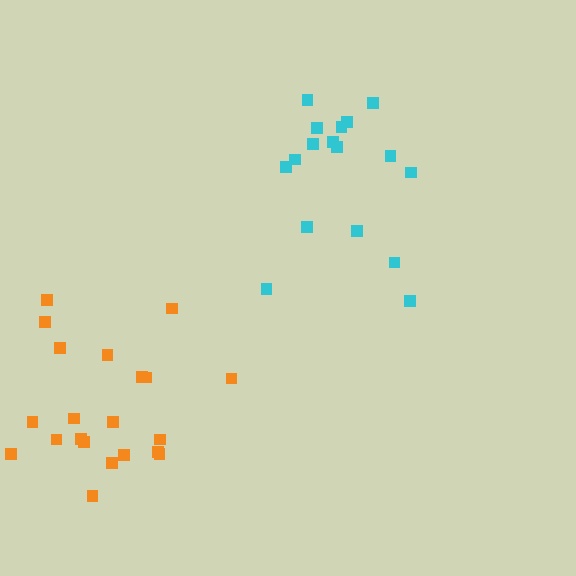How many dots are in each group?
Group 1: 21 dots, Group 2: 17 dots (38 total).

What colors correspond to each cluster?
The clusters are colored: orange, cyan.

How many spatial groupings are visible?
There are 2 spatial groupings.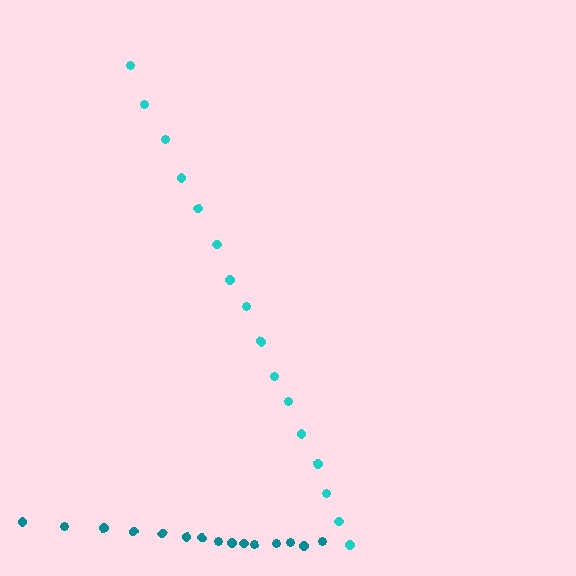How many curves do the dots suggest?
There are 2 distinct paths.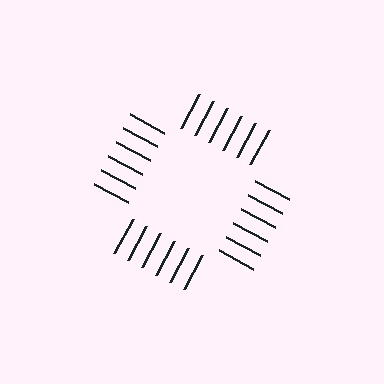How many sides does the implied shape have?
4 sides — the line-ends trace a square.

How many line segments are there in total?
24 — 6 along each of the 4 edges.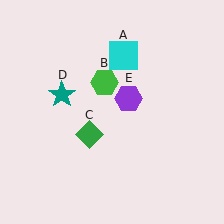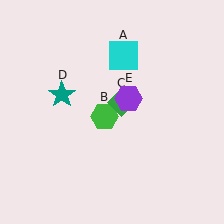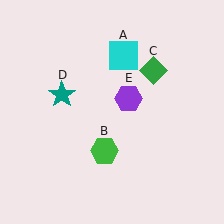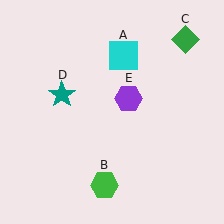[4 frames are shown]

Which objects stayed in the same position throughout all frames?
Cyan square (object A) and teal star (object D) and purple hexagon (object E) remained stationary.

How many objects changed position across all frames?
2 objects changed position: green hexagon (object B), green diamond (object C).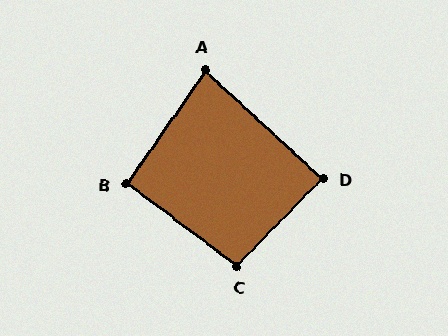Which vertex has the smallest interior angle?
A, at approximately 83 degrees.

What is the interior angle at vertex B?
Approximately 92 degrees (approximately right).